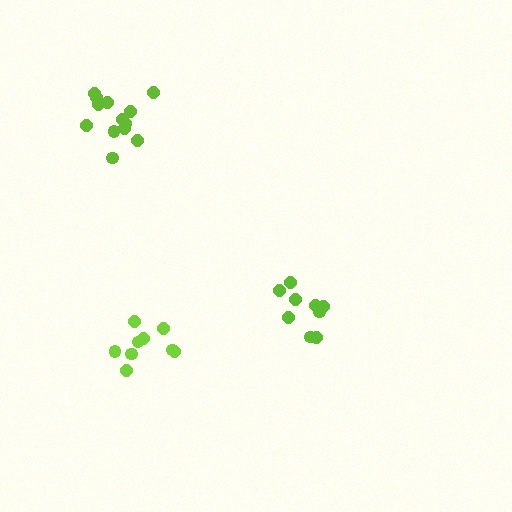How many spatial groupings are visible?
There are 3 spatial groupings.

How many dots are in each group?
Group 1: 9 dots, Group 2: 9 dots, Group 3: 13 dots (31 total).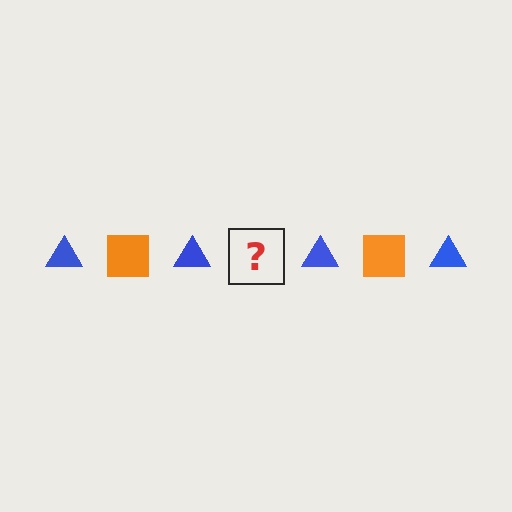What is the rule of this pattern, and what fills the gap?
The rule is that the pattern alternates between blue triangle and orange square. The gap should be filled with an orange square.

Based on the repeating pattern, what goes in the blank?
The blank should be an orange square.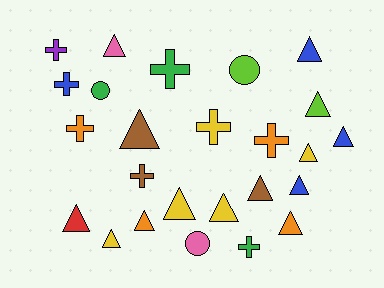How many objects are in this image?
There are 25 objects.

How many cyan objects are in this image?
There are no cyan objects.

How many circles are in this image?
There are 3 circles.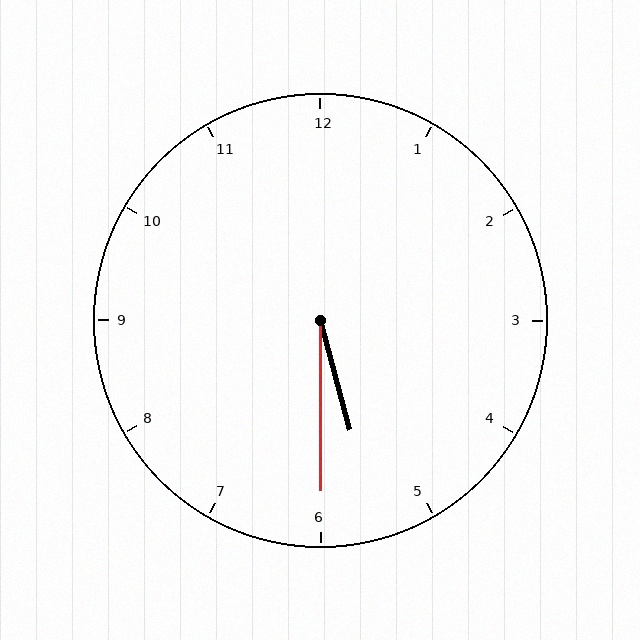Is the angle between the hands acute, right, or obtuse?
It is acute.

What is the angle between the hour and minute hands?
Approximately 15 degrees.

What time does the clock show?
5:30.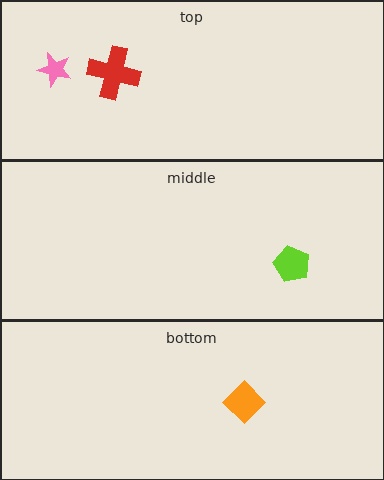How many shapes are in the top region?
2.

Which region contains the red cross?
The top region.